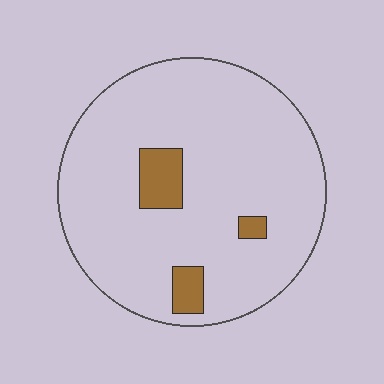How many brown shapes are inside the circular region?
3.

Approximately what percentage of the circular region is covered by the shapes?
Approximately 10%.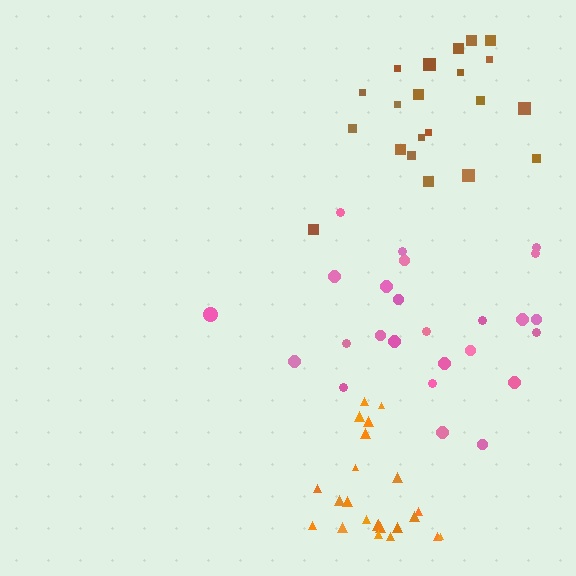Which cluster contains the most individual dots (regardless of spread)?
Pink (25).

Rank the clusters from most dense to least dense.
orange, brown, pink.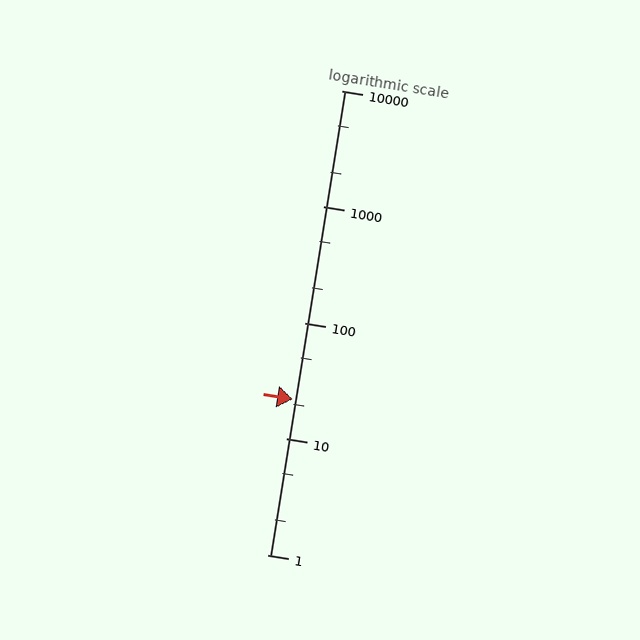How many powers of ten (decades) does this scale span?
The scale spans 4 decades, from 1 to 10000.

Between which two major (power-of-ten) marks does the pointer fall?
The pointer is between 10 and 100.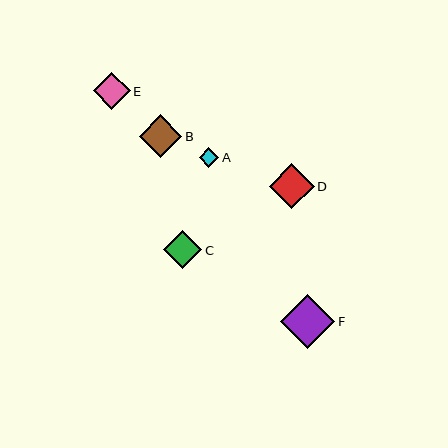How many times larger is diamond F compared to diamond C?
Diamond F is approximately 1.4 times the size of diamond C.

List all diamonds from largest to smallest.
From largest to smallest: F, D, B, C, E, A.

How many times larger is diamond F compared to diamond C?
Diamond F is approximately 1.4 times the size of diamond C.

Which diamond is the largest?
Diamond F is the largest with a size of approximately 54 pixels.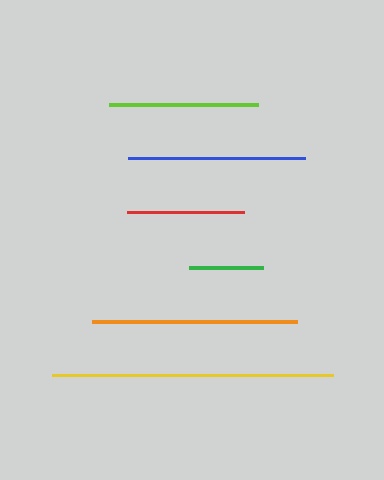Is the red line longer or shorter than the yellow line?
The yellow line is longer than the red line.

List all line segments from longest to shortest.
From longest to shortest: yellow, orange, blue, lime, red, green.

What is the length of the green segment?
The green segment is approximately 74 pixels long.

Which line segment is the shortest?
The green line is the shortest at approximately 74 pixels.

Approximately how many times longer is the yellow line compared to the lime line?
The yellow line is approximately 1.9 times the length of the lime line.